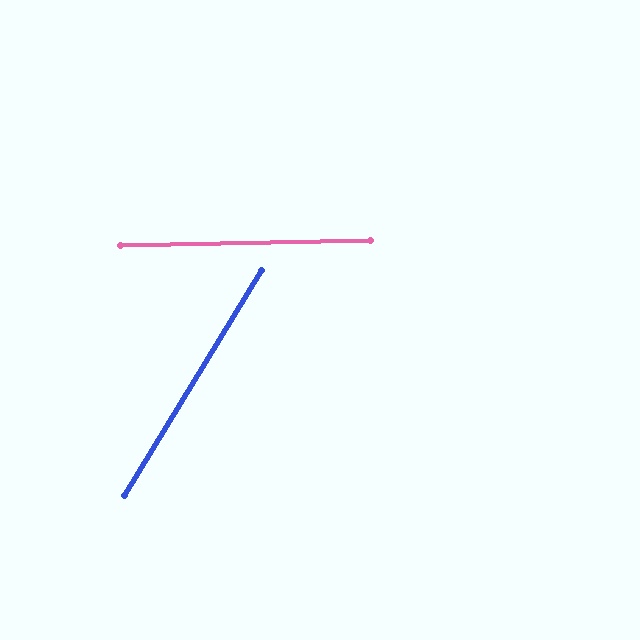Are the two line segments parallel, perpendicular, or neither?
Neither parallel nor perpendicular — they differ by about 58°.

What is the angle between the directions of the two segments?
Approximately 58 degrees.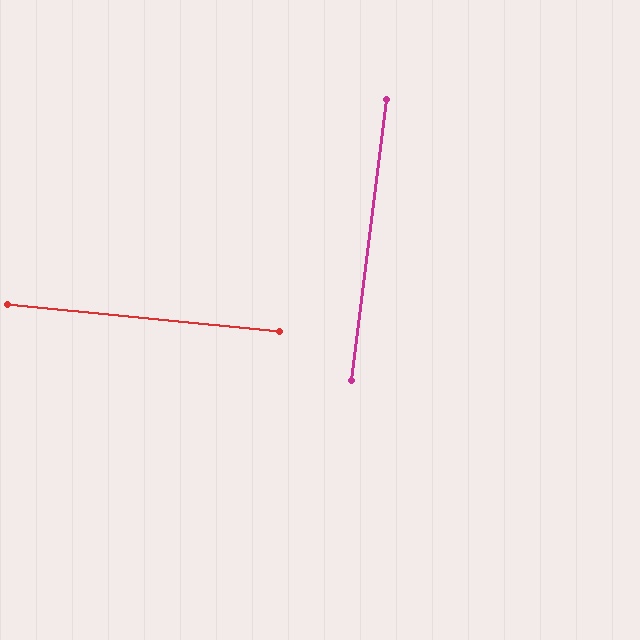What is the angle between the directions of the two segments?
Approximately 89 degrees.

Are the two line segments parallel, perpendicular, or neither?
Perpendicular — they meet at approximately 89°.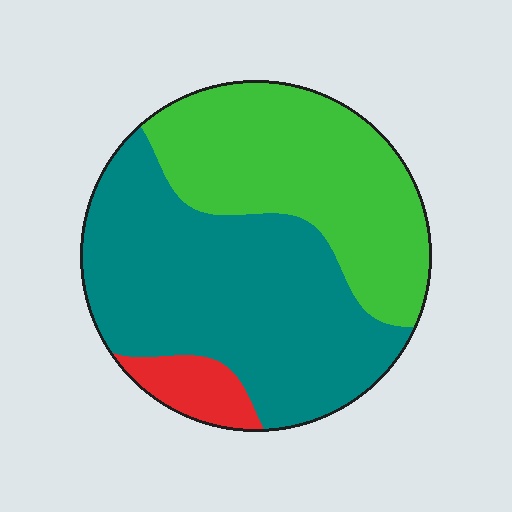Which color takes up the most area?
Teal, at roughly 55%.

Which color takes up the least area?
Red, at roughly 5%.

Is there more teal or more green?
Teal.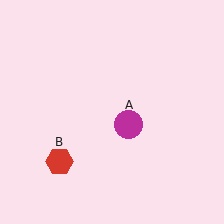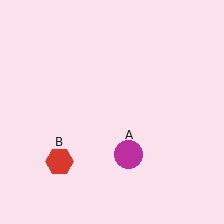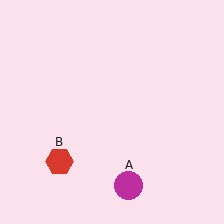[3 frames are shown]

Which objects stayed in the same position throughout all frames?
Red hexagon (object B) remained stationary.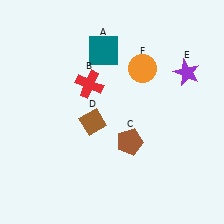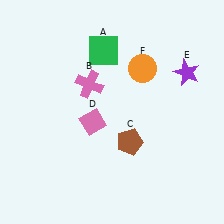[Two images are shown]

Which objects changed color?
A changed from teal to green. B changed from red to pink. D changed from brown to pink.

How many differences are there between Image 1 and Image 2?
There are 3 differences between the two images.